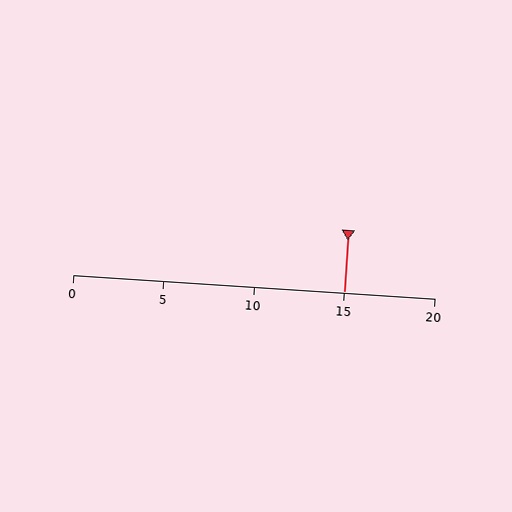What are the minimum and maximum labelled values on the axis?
The axis runs from 0 to 20.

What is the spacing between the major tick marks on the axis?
The major ticks are spaced 5 apart.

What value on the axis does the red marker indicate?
The marker indicates approximately 15.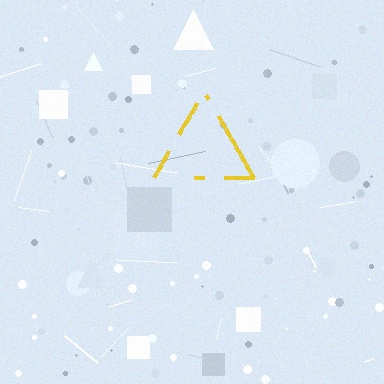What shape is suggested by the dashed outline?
The dashed outline suggests a triangle.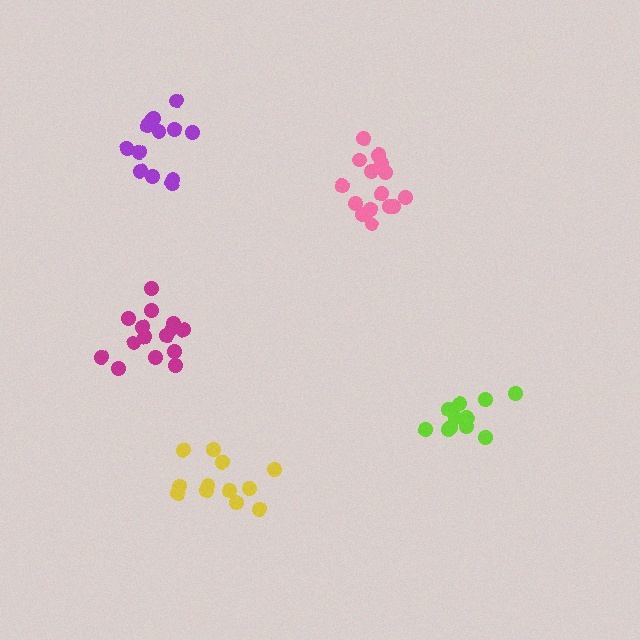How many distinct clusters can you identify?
There are 5 distinct clusters.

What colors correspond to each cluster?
The clusters are colored: purple, pink, magenta, yellow, lime.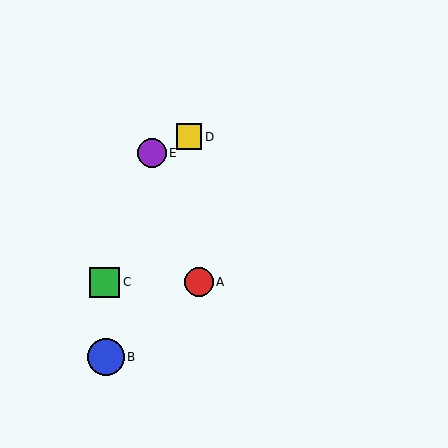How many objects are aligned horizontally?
2 objects (A, C) are aligned horizontally.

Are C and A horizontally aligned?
Yes, both are at y≈282.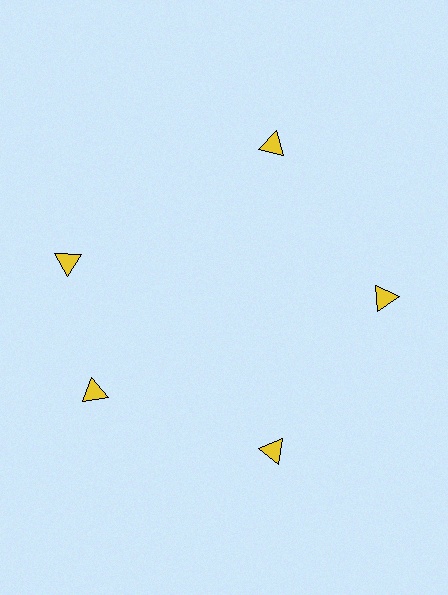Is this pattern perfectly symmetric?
No. The 5 yellow triangles are arranged in a ring, but one element near the 10 o'clock position is rotated out of alignment along the ring, breaking the 5-fold rotational symmetry.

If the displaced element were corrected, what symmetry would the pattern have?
It would have 5-fold rotational symmetry — the pattern would map onto itself every 72 degrees.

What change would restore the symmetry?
The symmetry would be restored by rotating it back into even spacing with its neighbors so that all 5 triangles sit at equal angles and equal distance from the center.